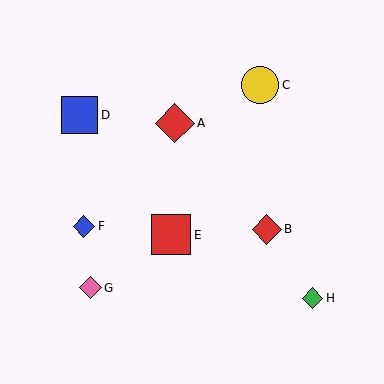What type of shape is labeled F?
Shape F is a blue diamond.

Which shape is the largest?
The red square (labeled E) is the largest.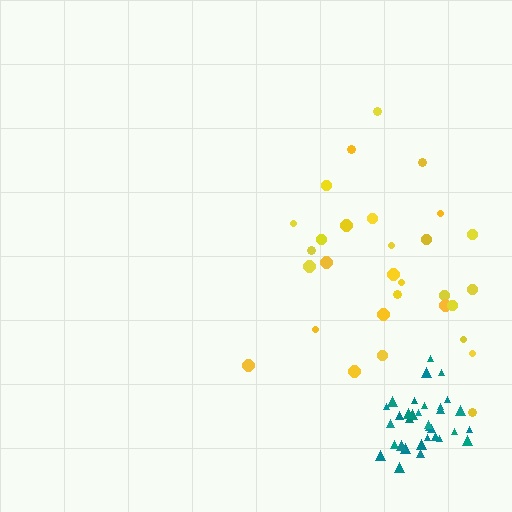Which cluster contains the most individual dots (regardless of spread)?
Teal (33).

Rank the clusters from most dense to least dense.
teal, yellow.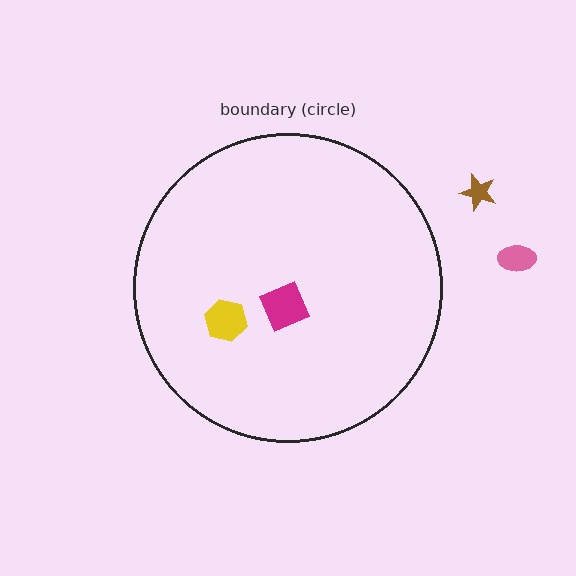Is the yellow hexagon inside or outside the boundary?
Inside.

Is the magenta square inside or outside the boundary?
Inside.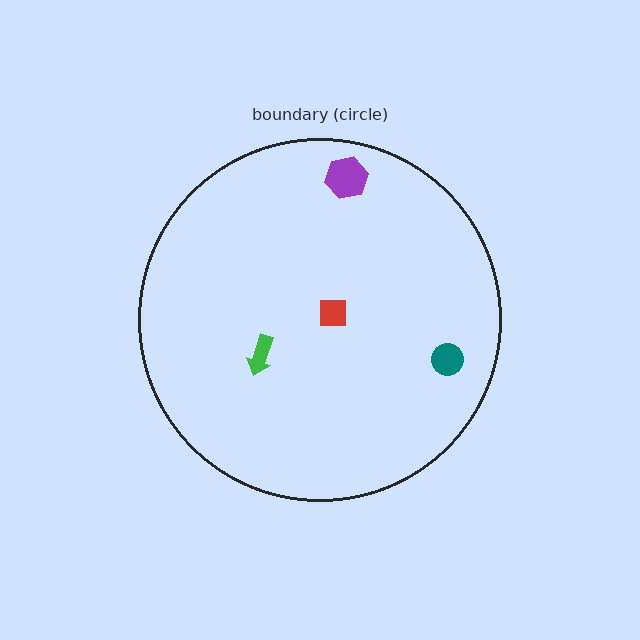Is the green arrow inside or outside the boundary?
Inside.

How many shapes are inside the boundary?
4 inside, 0 outside.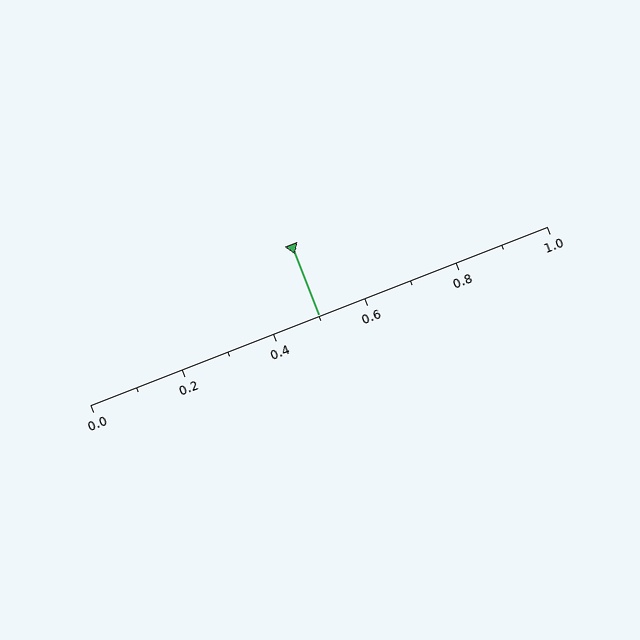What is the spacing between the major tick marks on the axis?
The major ticks are spaced 0.2 apart.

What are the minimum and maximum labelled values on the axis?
The axis runs from 0.0 to 1.0.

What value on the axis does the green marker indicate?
The marker indicates approximately 0.5.